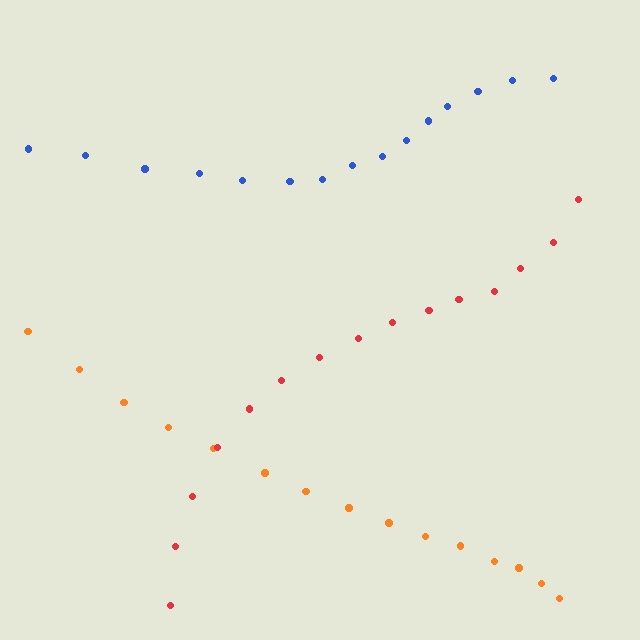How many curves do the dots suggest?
There are 3 distinct paths.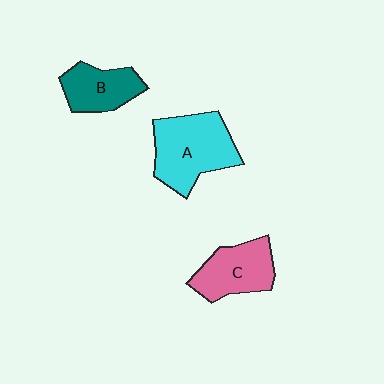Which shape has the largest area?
Shape A (cyan).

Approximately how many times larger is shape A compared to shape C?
Approximately 1.4 times.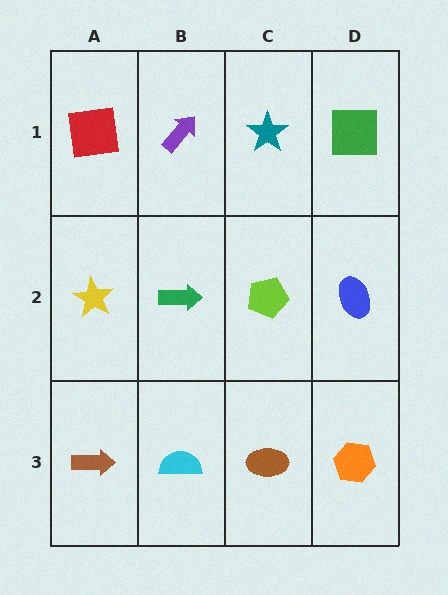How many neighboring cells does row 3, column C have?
3.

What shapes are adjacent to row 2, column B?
A purple arrow (row 1, column B), a cyan semicircle (row 3, column B), a yellow star (row 2, column A), a lime pentagon (row 2, column C).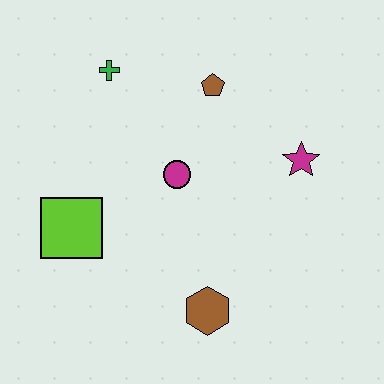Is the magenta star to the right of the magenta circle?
Yes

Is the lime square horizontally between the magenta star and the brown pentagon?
No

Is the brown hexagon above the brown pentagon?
No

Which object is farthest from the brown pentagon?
The brown hexagon is farthest from the brown pentagon.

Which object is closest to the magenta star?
The brown pentagon is closest to the magenta star.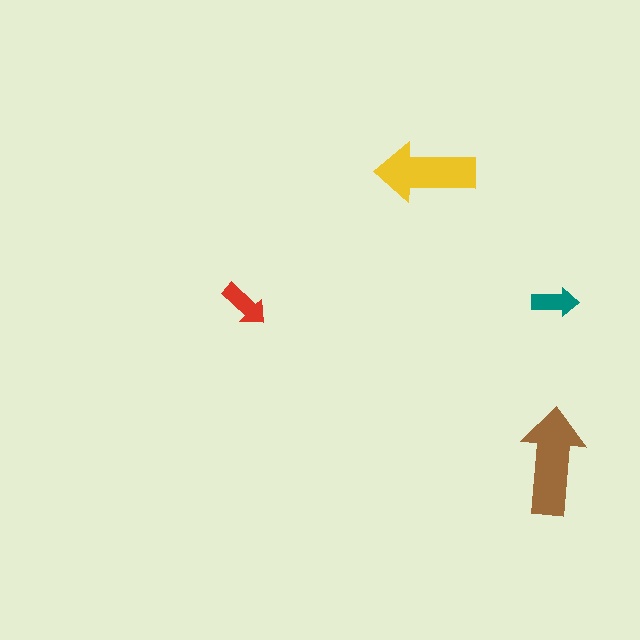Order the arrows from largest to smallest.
the brown one, the yellow one, the red one, the teal one.